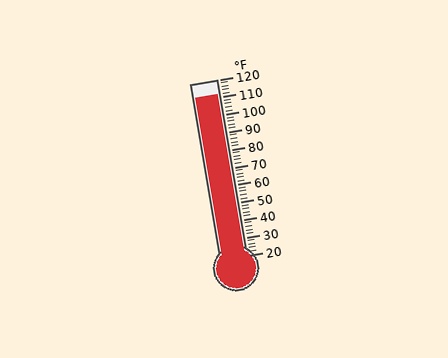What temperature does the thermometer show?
The thermometer shows approximately 112°F.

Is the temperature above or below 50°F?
The temperature is above 50°F.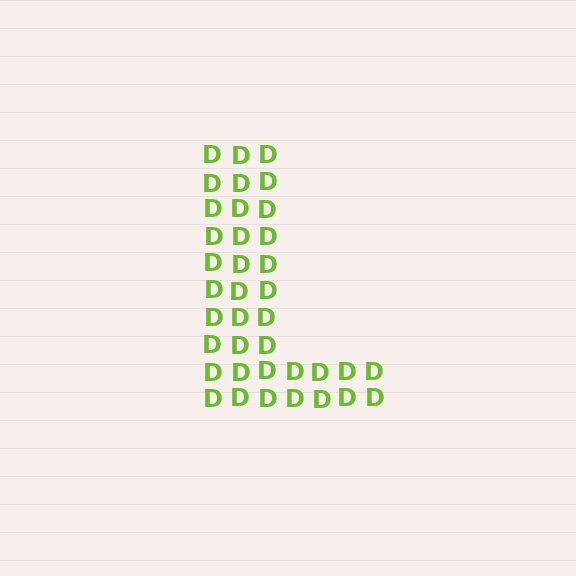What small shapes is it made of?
It is made of small letter D's.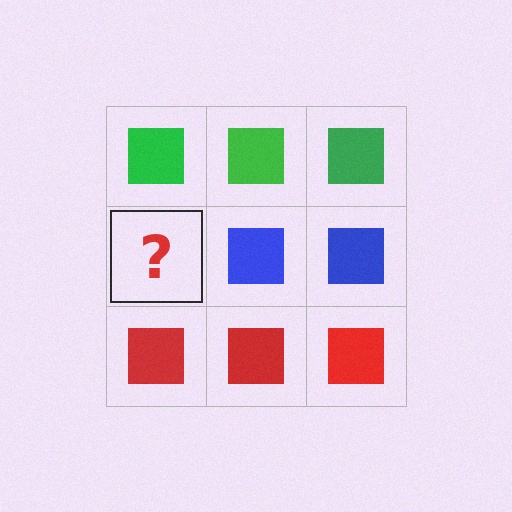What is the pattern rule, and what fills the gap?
The rule is that each row has a consistent color. The gap should be filled with a blue square.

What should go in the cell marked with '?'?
The missing cell should contain a blue square.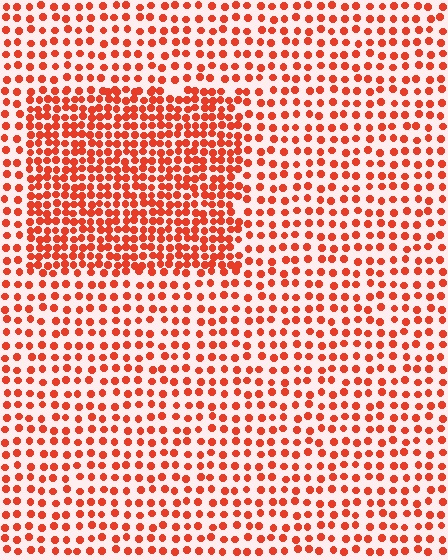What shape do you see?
I see a rectangle.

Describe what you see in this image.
The image contains small red elements arranged at two different densities. A rectangle-shaped region is visible where the elements are more densely packed than the surrounding area.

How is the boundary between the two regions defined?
The boundary is defined by a change in element density (approximately 1.9x ratio). All elements are the same color, size, and shape.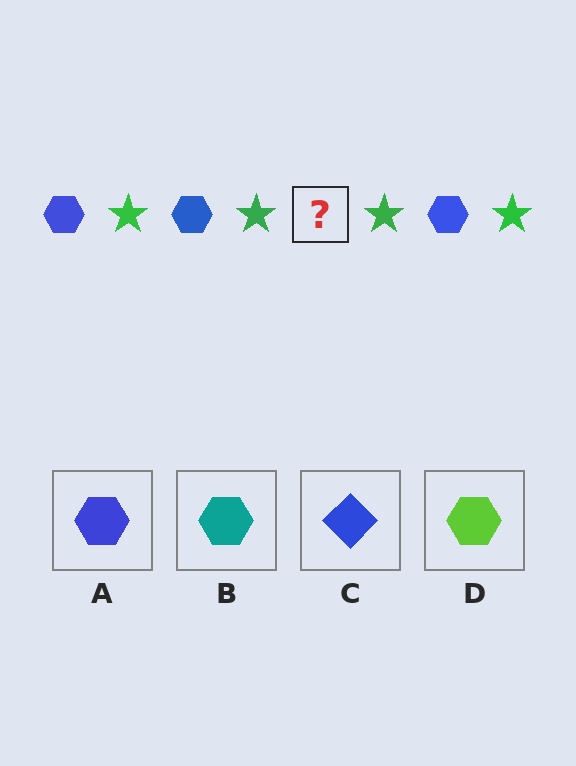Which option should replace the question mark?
Option A.